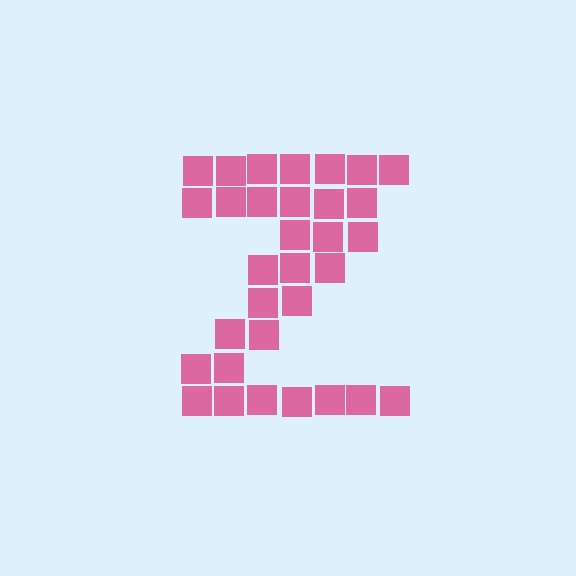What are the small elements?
The small elements are squares.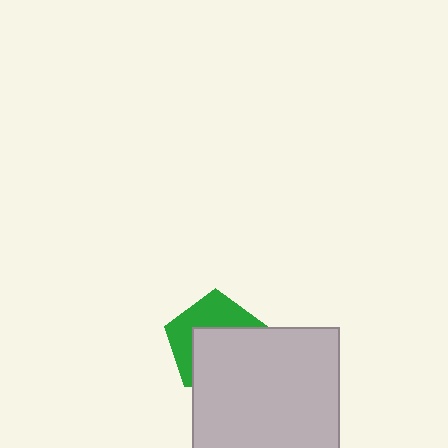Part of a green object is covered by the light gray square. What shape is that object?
It is a pentagon.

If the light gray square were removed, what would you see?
You would see the complete green pentagon.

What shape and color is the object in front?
The object in front is a light gray square.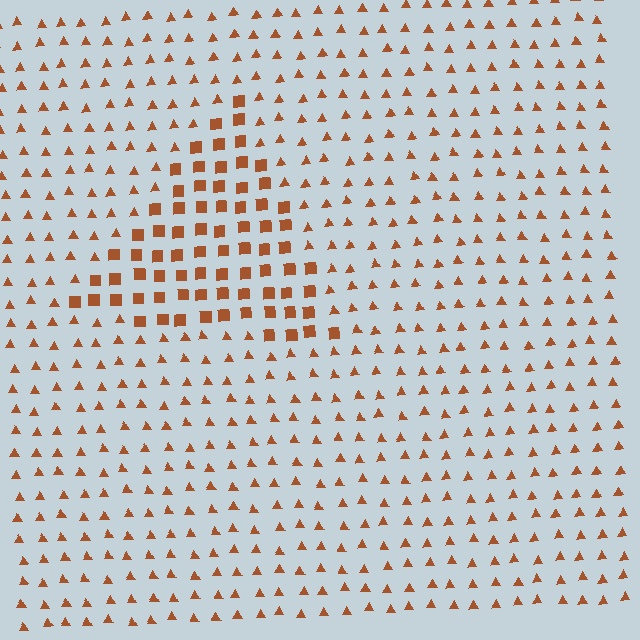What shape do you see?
I see a triangle.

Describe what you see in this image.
The image is filled with small brown elements arranged in a uniform grid. A triangle-shaped region contains squares, while the surrounding area contains triangles. The boundary is defined purely by the change in element shape.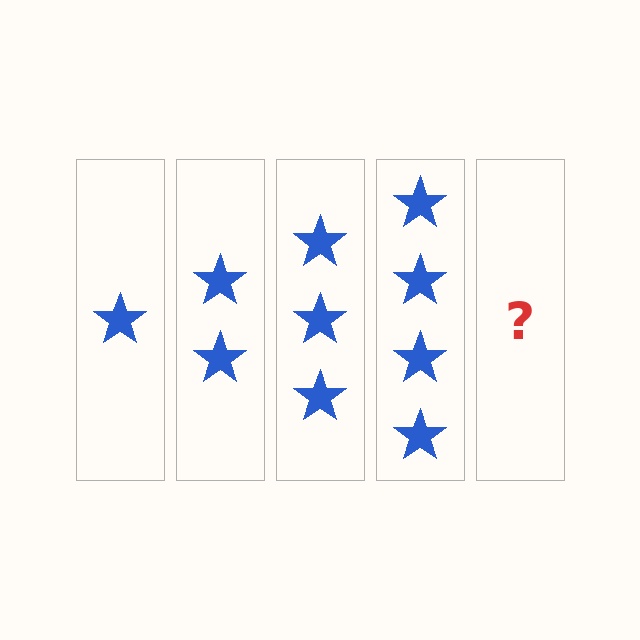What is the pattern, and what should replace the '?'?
The pattern is that each step adds one more star. The '?' should be 5 stars.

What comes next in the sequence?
The next element should be 5 stars.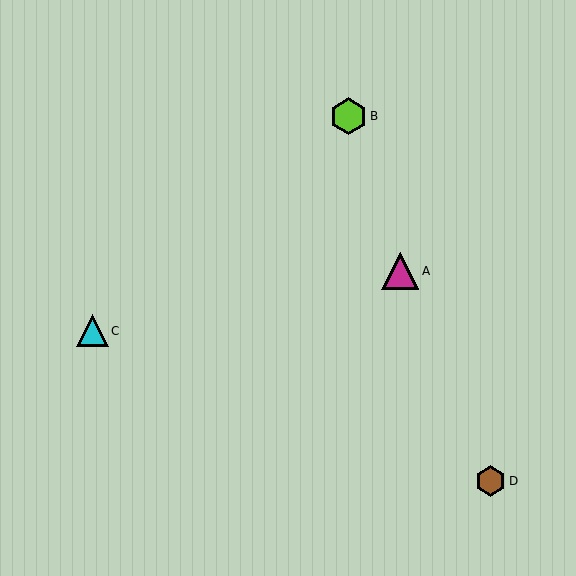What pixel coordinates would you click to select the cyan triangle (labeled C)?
Click at (92, 331) to select the cyan triangle C.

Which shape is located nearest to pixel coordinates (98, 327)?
The cyan triangle (labeled C) at (92, 331) is nearest to that location.